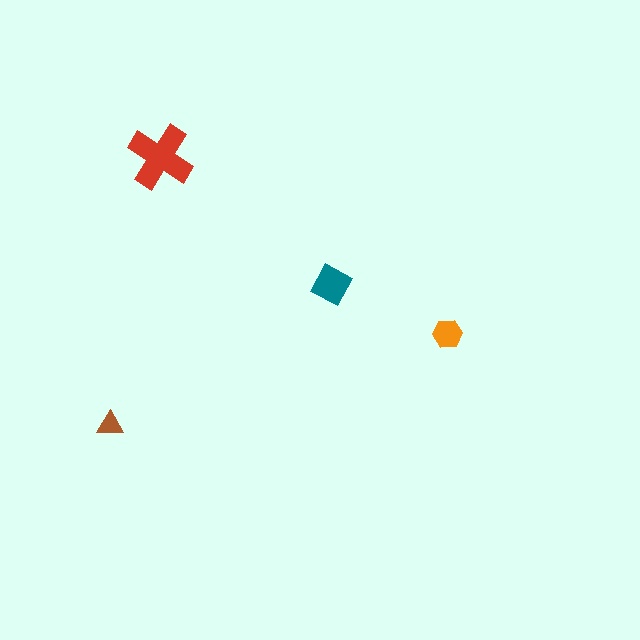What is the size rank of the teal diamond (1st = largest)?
2nd.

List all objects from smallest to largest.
The brown triangle, the orange hexagon, the teal diamond, the red cross.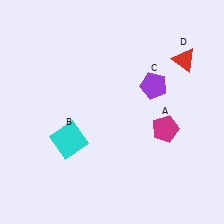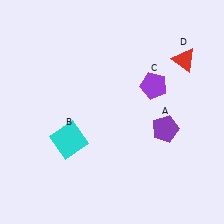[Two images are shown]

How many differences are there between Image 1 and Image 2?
There is 1 difference between the two images.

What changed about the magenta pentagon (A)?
In Image 1, A is magenta. In Image 2, it changed to purple.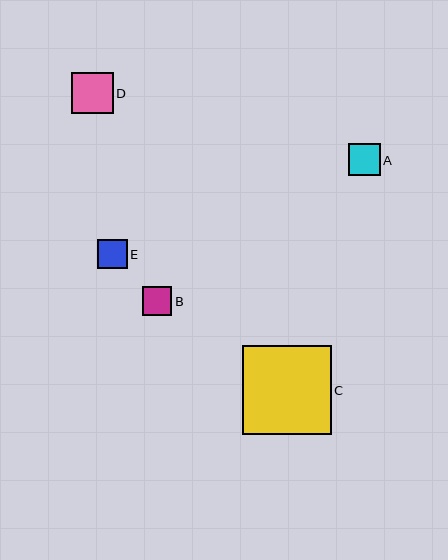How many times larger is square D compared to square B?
Square D is approximately 1.4 times the size of square B.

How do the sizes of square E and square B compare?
Square E and square B are approximately the same size.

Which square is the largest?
Square C is the largest with a size of approximately 89 pixels.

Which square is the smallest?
Square B is the smallest with a size of approximately 29 pixels.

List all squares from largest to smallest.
From largest to smallest: C, D, A, E, B.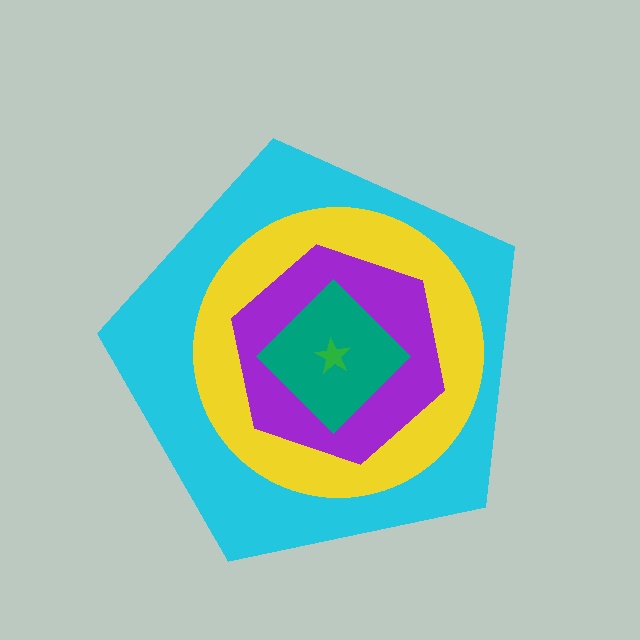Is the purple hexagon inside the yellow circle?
Yes.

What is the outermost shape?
The cyan pentagon.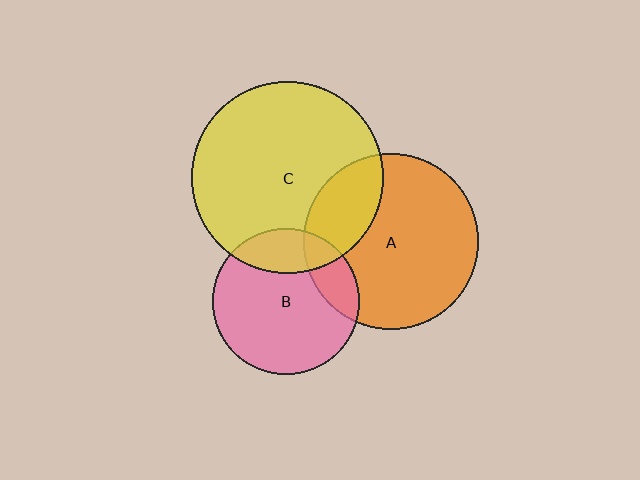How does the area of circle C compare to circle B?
Approximately 1.7 times.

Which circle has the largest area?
Circle C (yellow).